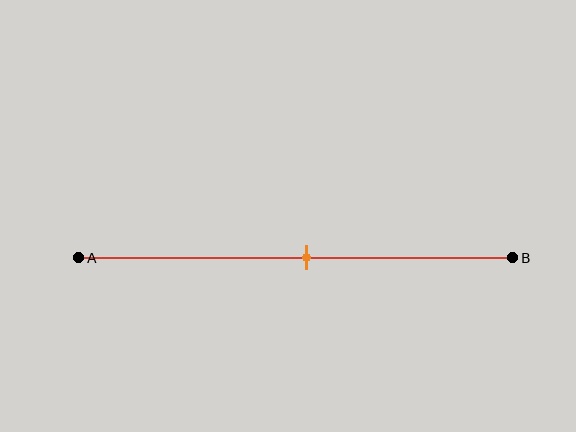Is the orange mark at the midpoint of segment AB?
Yes, the mark is approximately at the midpoint.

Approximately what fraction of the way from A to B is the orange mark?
The orange mark is approximately 55% of the way from A to B.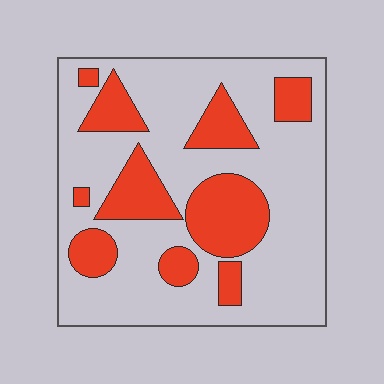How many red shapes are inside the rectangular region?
10.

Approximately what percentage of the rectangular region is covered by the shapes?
Approximately 30%.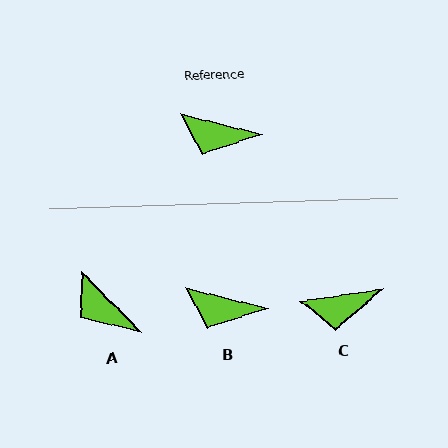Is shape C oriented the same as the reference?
No, it is off by about 22 degrees.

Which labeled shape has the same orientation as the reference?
B.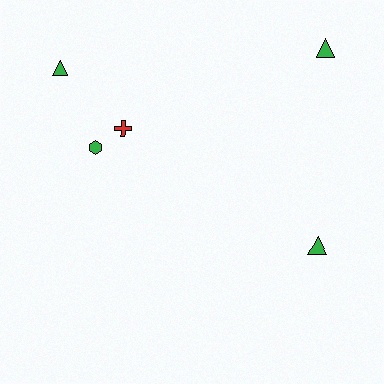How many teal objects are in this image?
There are no teal objects.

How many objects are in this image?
There are 5 objects.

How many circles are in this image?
There are no circles.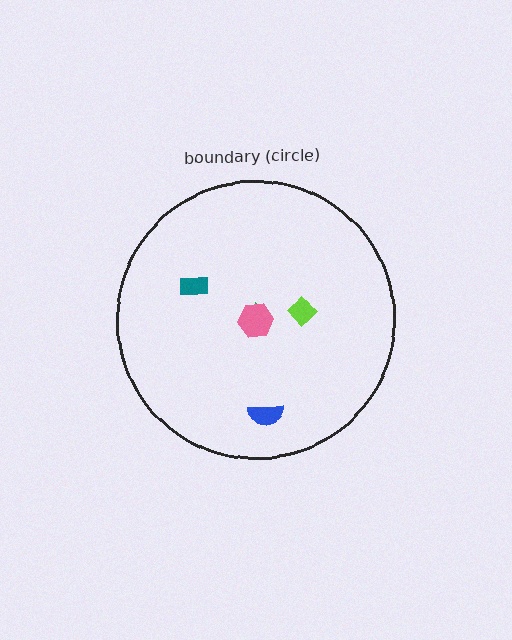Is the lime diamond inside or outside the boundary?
Inside.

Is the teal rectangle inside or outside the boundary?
Inside.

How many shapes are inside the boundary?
5 inside, 0 outside.